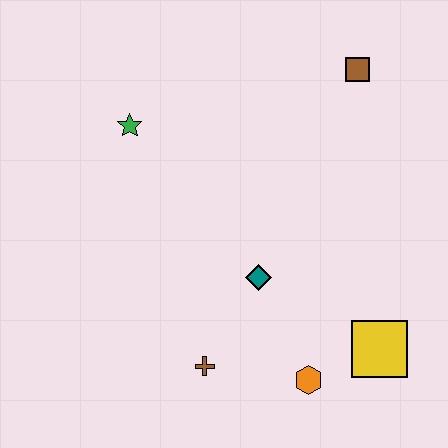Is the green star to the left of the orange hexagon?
Yes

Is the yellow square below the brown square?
Yes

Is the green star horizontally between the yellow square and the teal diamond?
No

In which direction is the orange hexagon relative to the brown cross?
The orange hexagon is to the right of the brown cross.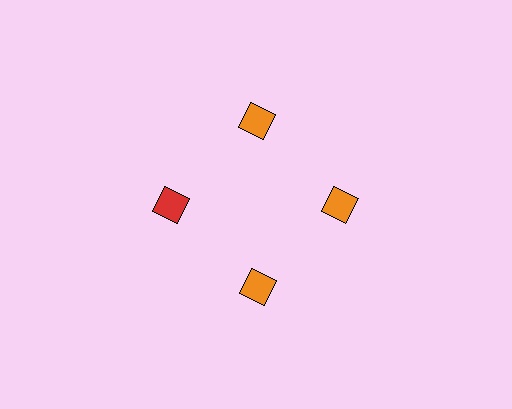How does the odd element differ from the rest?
It has a different color: red instead of orange.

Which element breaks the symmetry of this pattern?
The red diamond at roughly the 9 o'clock position breaks the symmetry. All other shapes are orange diamonds.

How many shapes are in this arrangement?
There are 4 shapes arranged in a ring pattern.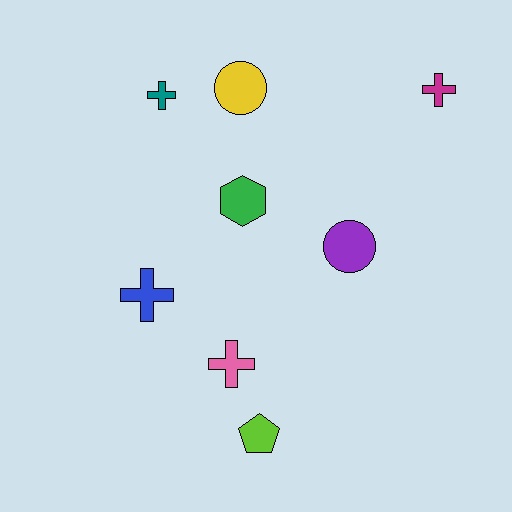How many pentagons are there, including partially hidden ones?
There is 1 pentagon.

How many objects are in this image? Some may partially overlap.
There are 8 objects.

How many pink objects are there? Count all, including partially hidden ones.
There is 1 pink object.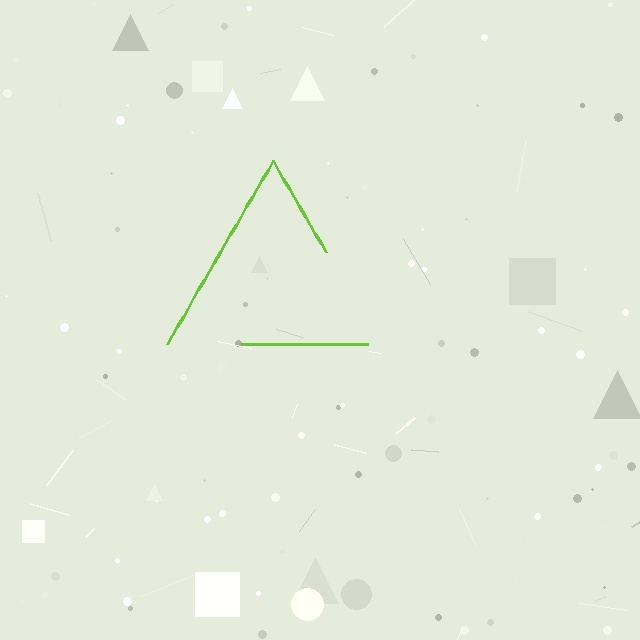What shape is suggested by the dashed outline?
The dashed outline suggests a triangle.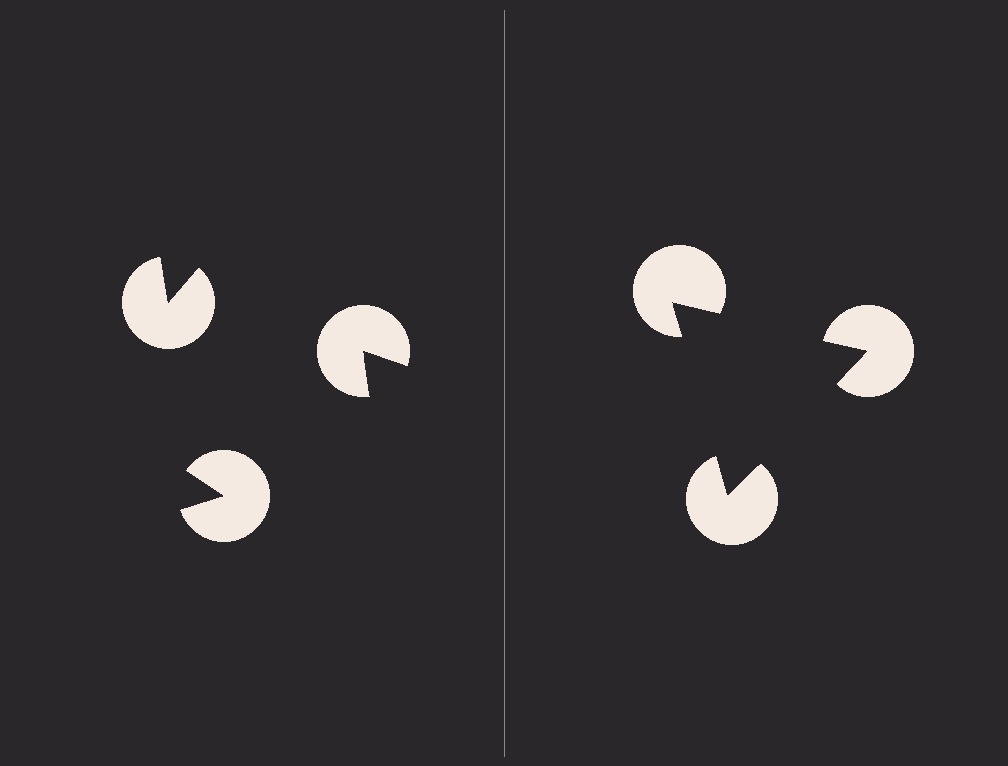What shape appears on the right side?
An illusory triangle.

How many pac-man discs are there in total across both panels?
6 — 3 on each side.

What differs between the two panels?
The pac-man discs are positioned identically on both sides; only the wedge orientations differ. On the right they align to a triangle; on the left they are misaligned.